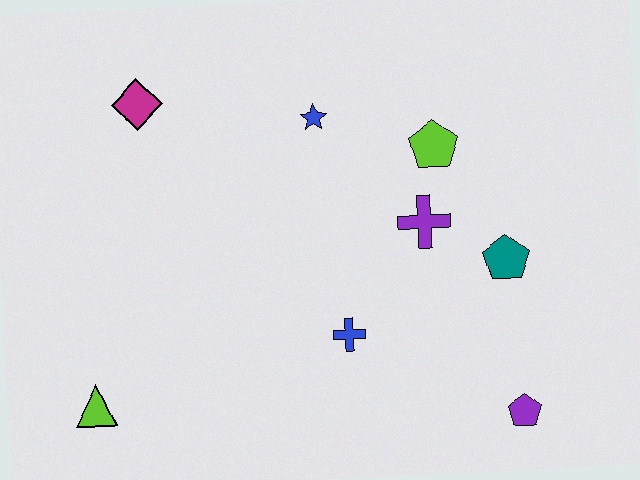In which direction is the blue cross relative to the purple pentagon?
The blue cross is to the left of the purple pentagon.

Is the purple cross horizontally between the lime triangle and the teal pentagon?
Yes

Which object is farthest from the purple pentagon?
The magenta diamond is farthest from the purple pentagon.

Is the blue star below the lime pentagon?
No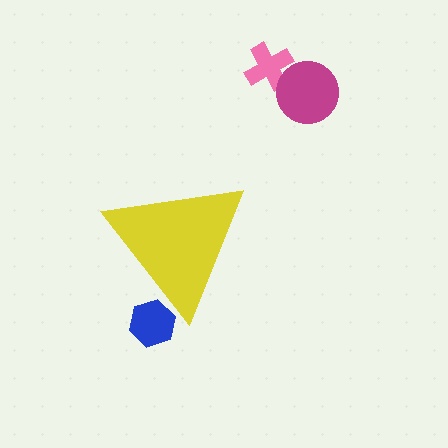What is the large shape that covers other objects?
A yellow triangle.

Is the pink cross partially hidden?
No, the pink cross is fully visible.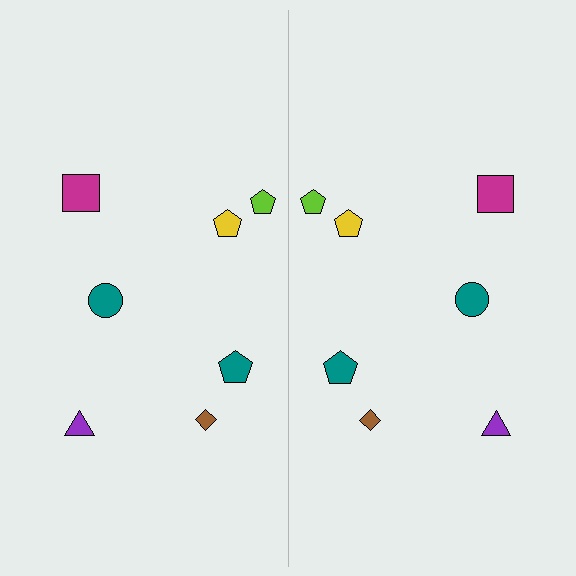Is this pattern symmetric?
Yes, this pattern has bilateral (reflection) symmetry.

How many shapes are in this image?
There are 14 shapes in this image.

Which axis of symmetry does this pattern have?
The pattern has a vertical axis of symmetry running through the center of the image.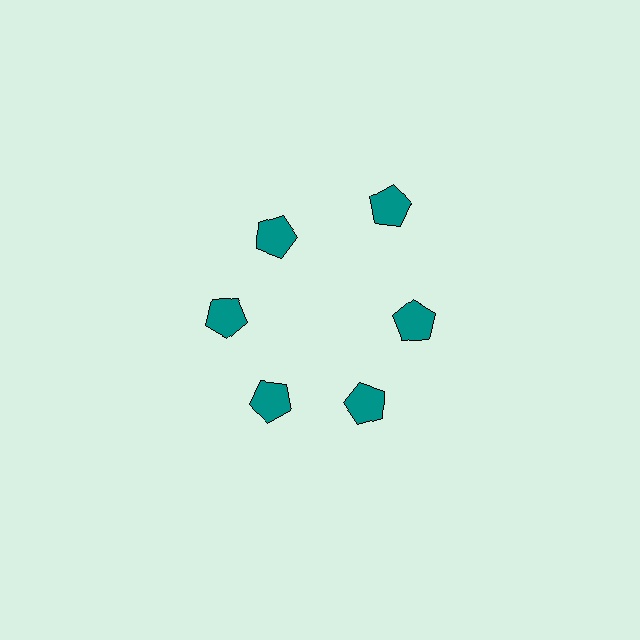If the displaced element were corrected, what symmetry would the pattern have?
It would have 6-fold rotational symmetry — the pattern would map onto itself every 60 degrees.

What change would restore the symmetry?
The symmetry would be restored by moving it inward, back onto the ring so that all 6 pentagons sit at equal angles and equal distance from the center.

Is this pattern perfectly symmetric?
No. The 6 teal pentagons are arranged in a ring, but one element near the 1 o'clock position is pushed outward from the center, breaking the 6-fold rotational symmetry.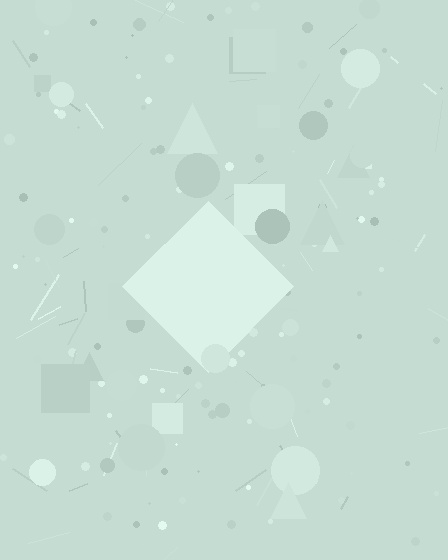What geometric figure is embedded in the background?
A diamond is embedded in the background.